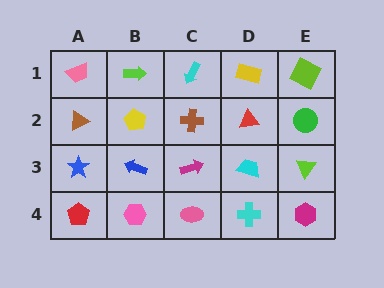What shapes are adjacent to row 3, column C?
A brown cross (row 2, column C), a pink ellipse (row 4, column C), a blue arrow (row 3, column B), a cyan trapezoid (row 3, column D).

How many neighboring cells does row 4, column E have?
2.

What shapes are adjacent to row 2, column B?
A lime arrow (row 1, column B), a blue arrow (row 3, column B), a brown triangle (row 2, column A), a brown cross (row 2, column C).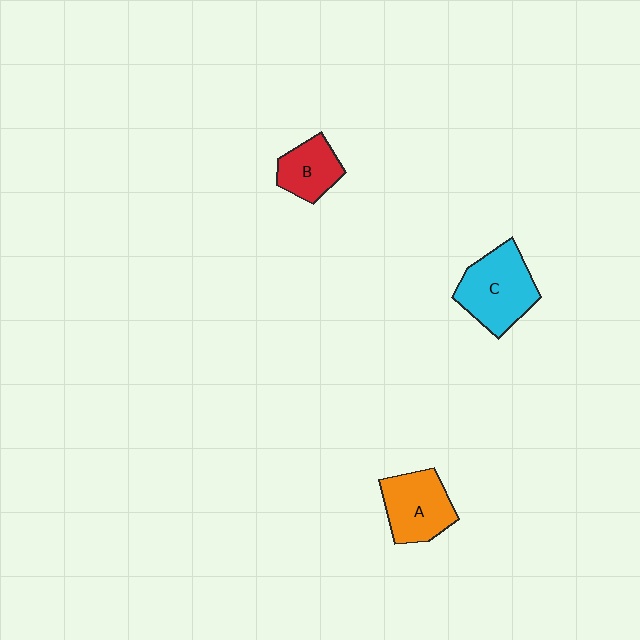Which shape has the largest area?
Shape C (cyan).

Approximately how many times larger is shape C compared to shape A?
Approximately 1.2 times.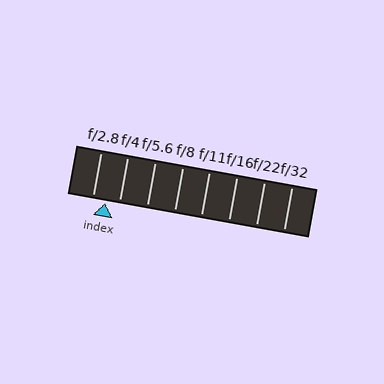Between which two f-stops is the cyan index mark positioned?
The index mark is between f/2.8 and f/4.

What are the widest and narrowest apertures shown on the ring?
The widest aperture shown is f/2.8 and the narrowest is f/32.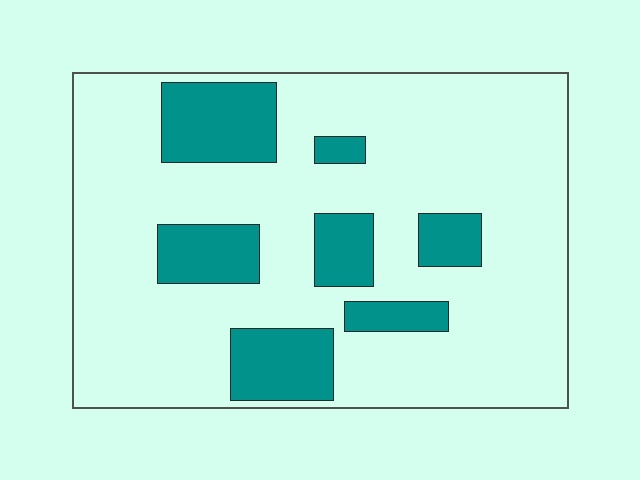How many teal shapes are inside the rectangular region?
7.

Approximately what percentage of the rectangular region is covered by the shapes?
Approximately 20%.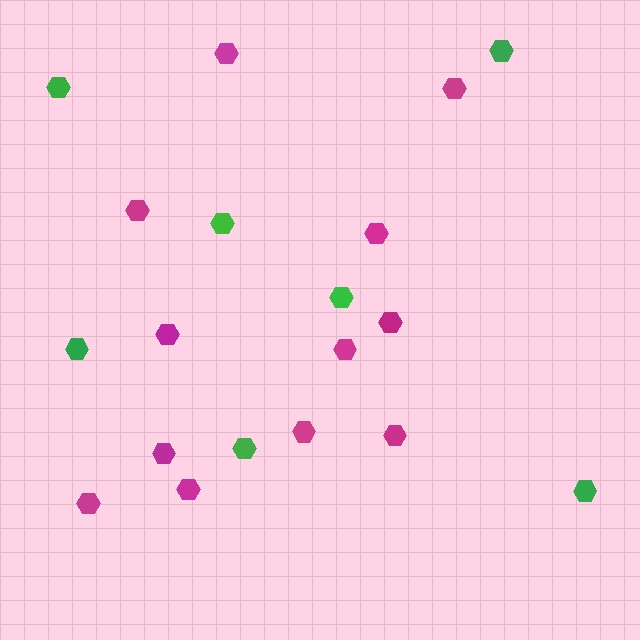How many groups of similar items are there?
There are 2 groups: one group of magenta hexagons (12) and one group of green hexagons (7).